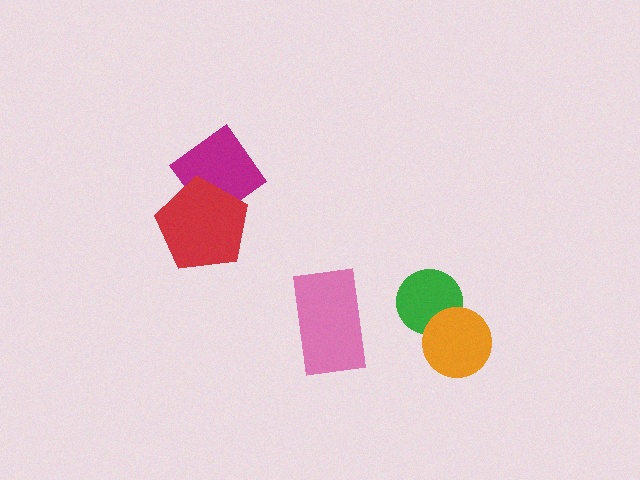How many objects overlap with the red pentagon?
1 object overlaps with the red pentagon.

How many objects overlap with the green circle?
1 object overlaps with the green circle.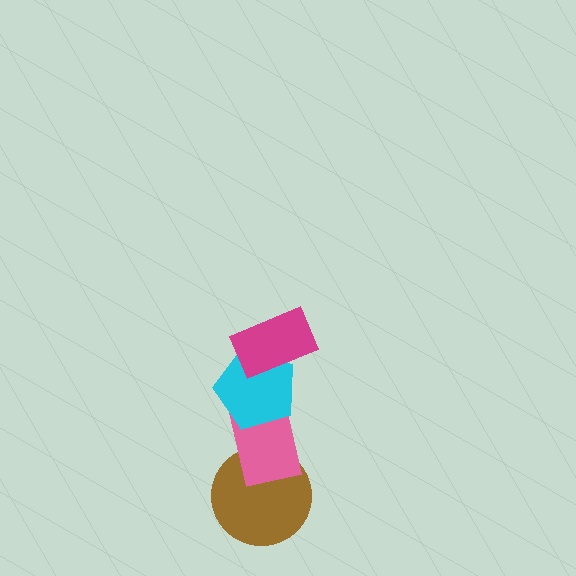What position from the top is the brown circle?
The brown circle is 4th from the top.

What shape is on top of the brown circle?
The pink rectangle is on top of the brown circle.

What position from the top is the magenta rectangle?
The magenta rectangle is 1st from the top.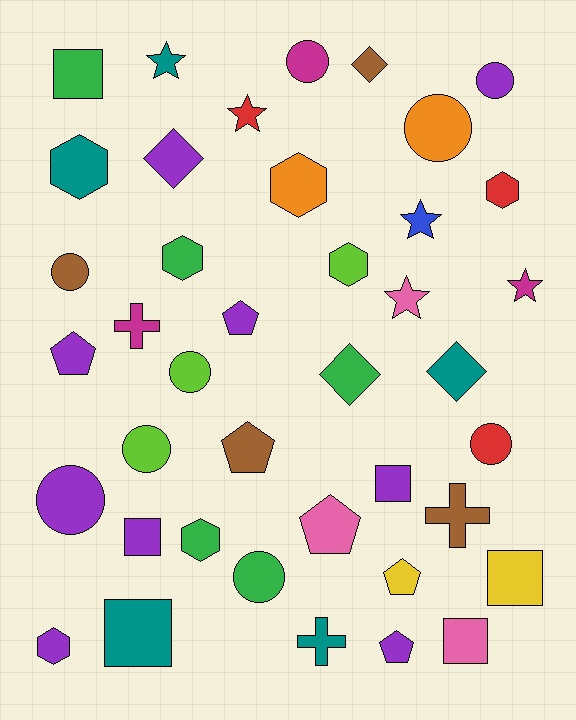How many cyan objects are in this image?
There are no cyan objects.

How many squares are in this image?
There are 6 squares.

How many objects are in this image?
There are 40 objects.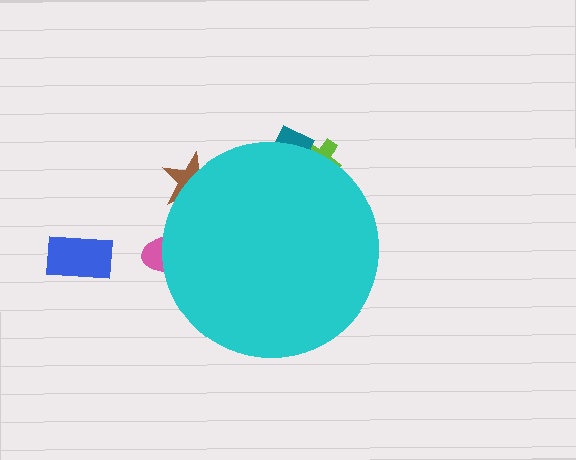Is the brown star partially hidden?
Yes, the brown star is partially hidden behind the cyan circle.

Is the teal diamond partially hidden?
Yes, the teal diamond is partially hidden behind the cyan circle.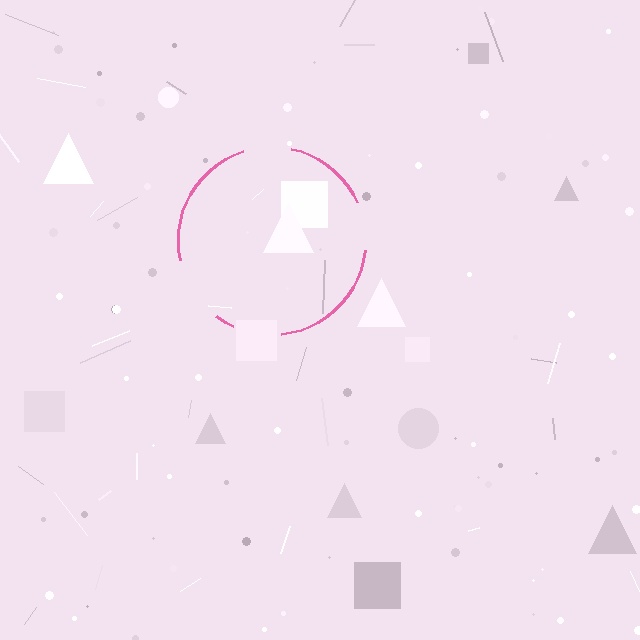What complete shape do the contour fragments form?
The contour fragments form a circle.